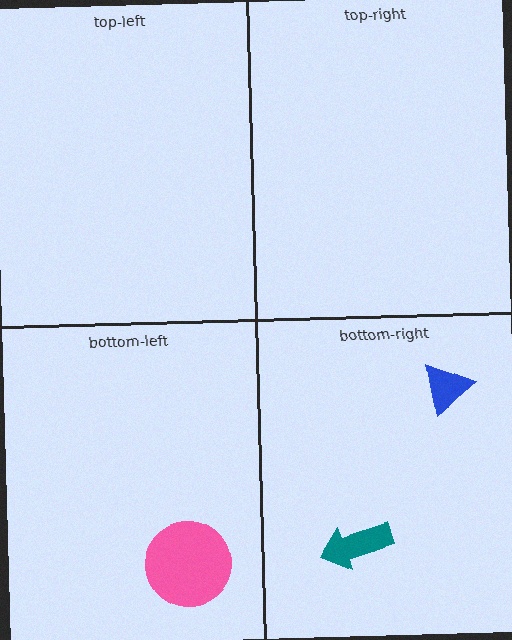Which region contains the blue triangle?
The bottom-right region.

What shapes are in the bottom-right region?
The teal arrow, the blue triangle.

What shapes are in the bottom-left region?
The pink circle.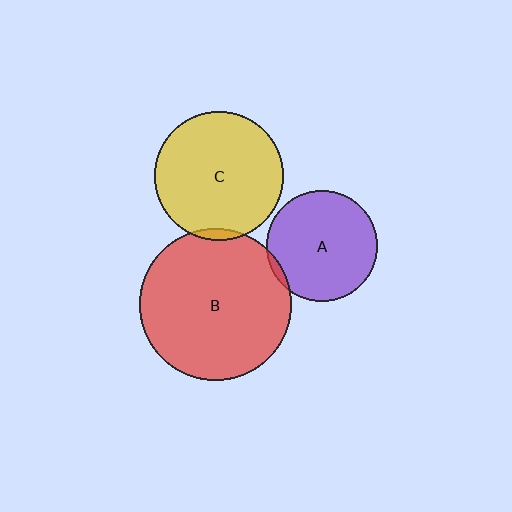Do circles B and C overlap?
Yes.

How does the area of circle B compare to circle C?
Approximately 1.4 times.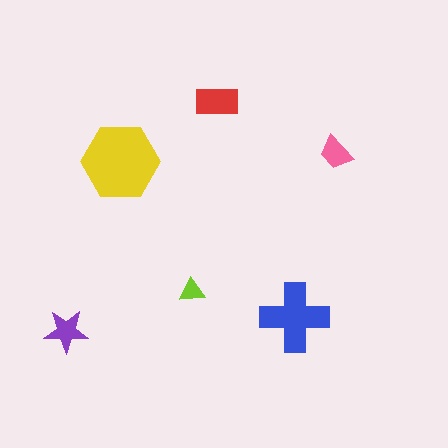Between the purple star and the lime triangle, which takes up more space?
The purple star.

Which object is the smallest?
The lime triangle.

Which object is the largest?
The yellow hexagon.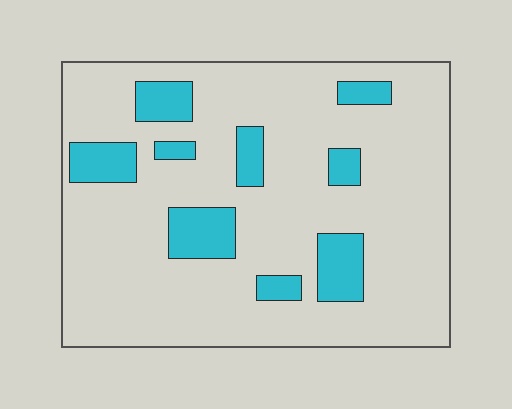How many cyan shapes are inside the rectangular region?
9.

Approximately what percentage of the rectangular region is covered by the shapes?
Approximately 15%.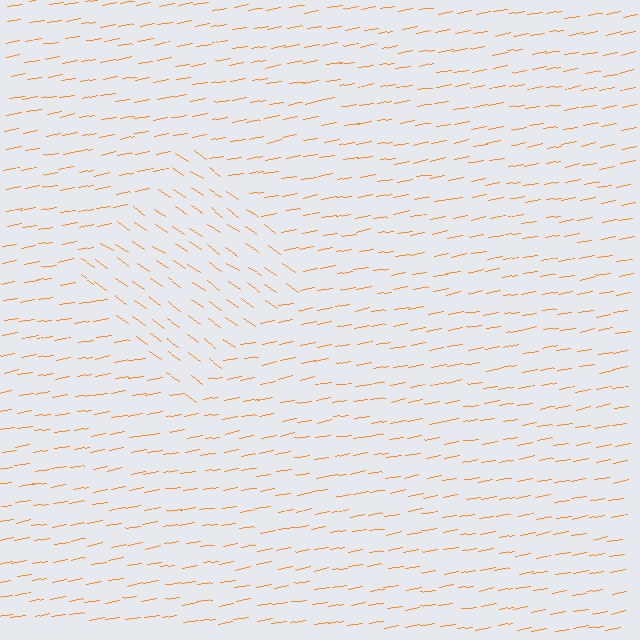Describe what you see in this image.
The image is filled with small orange line segments. A diamond region in the image has lines oriented differently from the surrounding lines, creating a visible texture boundary.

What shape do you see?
I see a diamond.